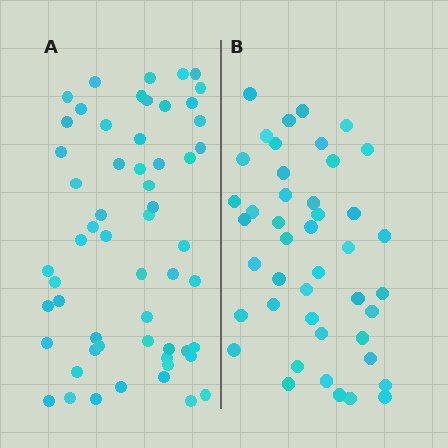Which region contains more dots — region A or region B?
Region A (the left region) has more dots.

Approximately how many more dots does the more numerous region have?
Region A has approximately 15 more dots than region B.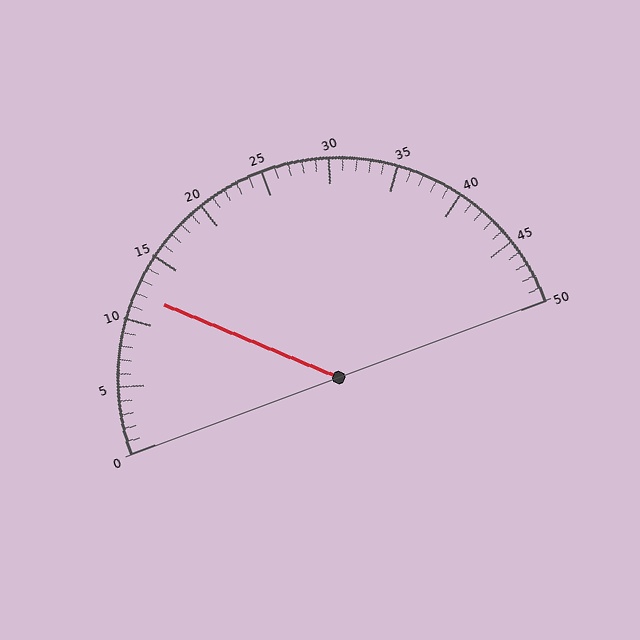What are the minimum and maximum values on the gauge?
The gauge ranges from 0 to 50.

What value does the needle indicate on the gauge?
The needle indicates approximately 12.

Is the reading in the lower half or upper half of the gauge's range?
The reading is in the lower half of the range (0 to 50).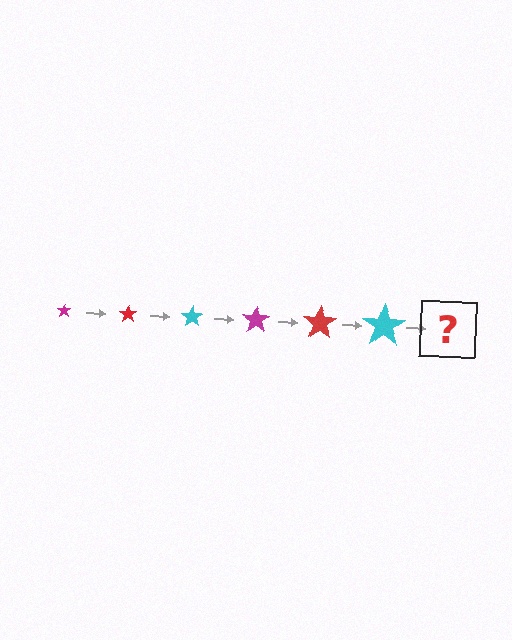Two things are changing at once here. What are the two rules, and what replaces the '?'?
The two rules are that the star grows larger each step and the color cycles through magenta, red, and cyan. The '?' should be a magenta star, larger than the previous one.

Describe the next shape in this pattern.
It should be a magenta star, larger than the previous one.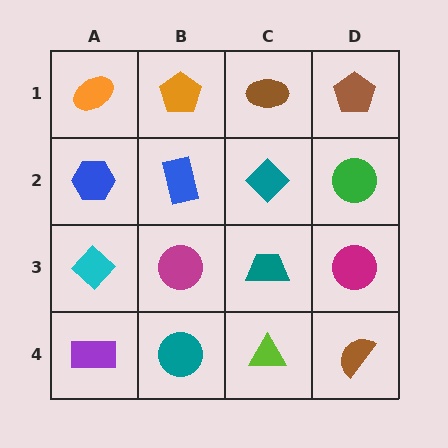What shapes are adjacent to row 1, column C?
A teal diamond (row 2, column C), an orange pentagon (row 1, column B), a brown pentagon (row 1, column D).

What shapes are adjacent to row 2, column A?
An orange ellipse (row 1, column A), a cyan diamond (row 3, column A), a blue rectangle (row 2, column B).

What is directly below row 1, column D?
A green circle.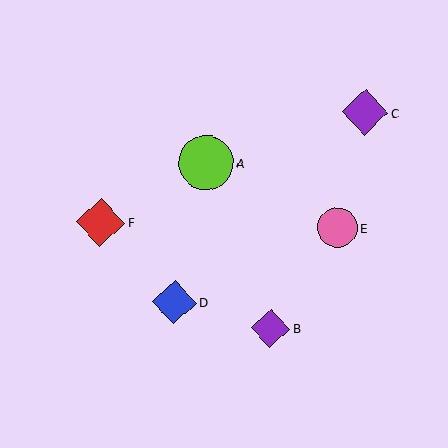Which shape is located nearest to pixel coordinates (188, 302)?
The blue diamond (labeled D) at (174, 302) is nearest to that location.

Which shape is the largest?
The lime circle (labeled A) is the largest.